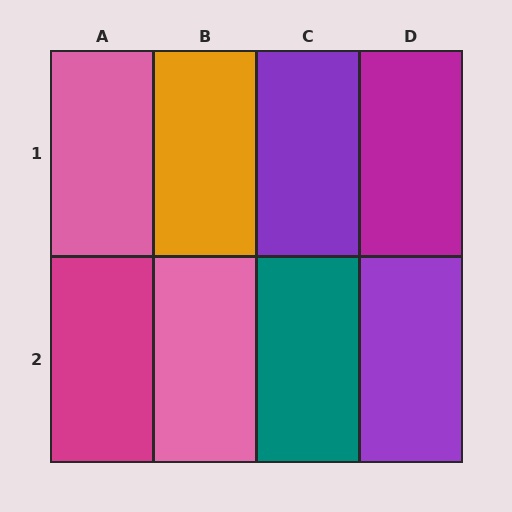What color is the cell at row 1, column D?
Magenta.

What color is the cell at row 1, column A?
Pink.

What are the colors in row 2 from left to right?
Magenta, pink, teal, purple.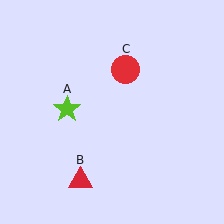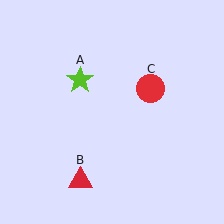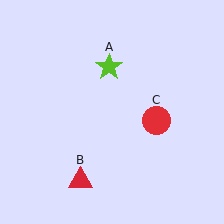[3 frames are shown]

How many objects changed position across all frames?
2 objects changed position: lime star (object A), red circle (object C).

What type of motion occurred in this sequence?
The lime star (object A), red circle (object C) rotated clockwise around the center of the scene.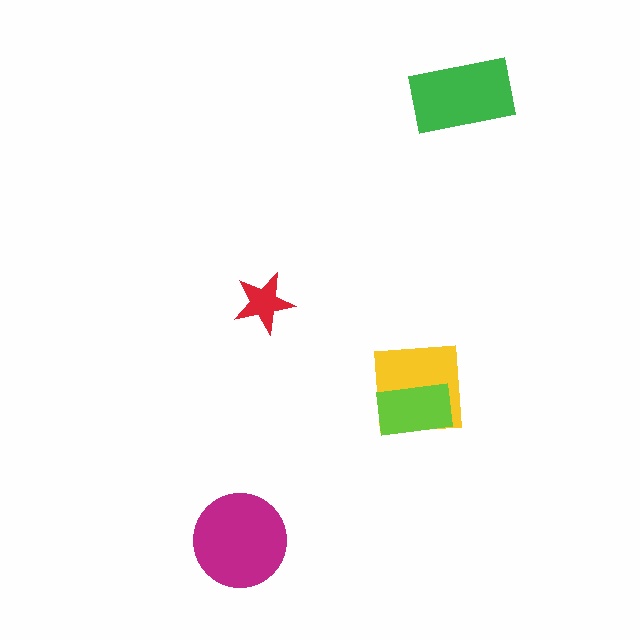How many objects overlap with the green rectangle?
0 objects overlap with the green rectangle.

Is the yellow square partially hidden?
Yes, it is partially covered by another shape.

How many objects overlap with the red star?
0 objects overlap with the red star.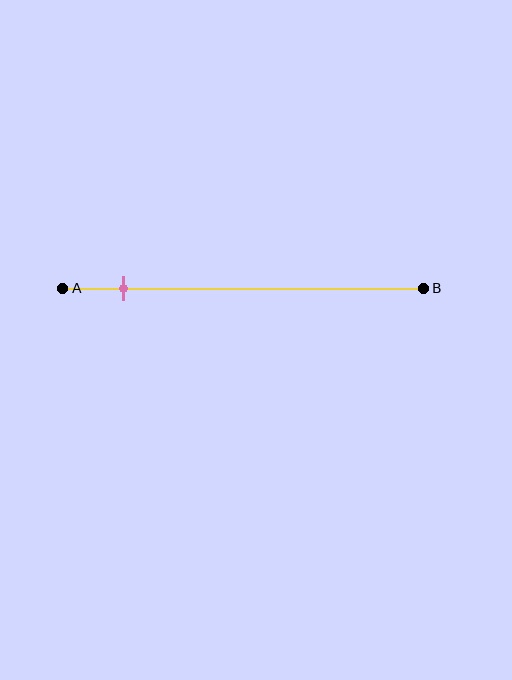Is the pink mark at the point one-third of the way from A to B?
No, the mark is at about 15% from A, not at the 33% one-third point.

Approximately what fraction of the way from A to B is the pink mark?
The pink mark is approximately 15% of the way from A to B.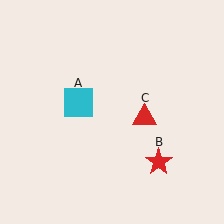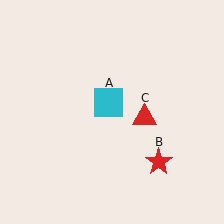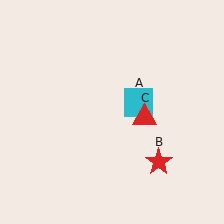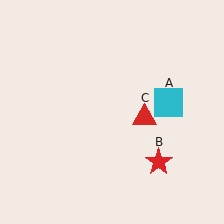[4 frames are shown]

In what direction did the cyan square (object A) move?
The cyan square (object A) moved right.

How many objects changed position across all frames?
1 object changed position: cyan square (object A).